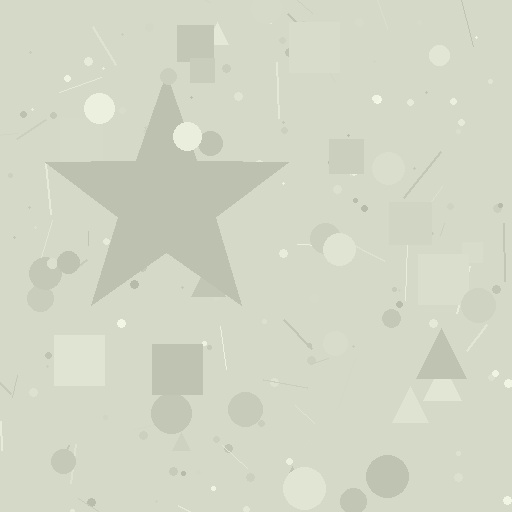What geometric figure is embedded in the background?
A star is embedded in the background.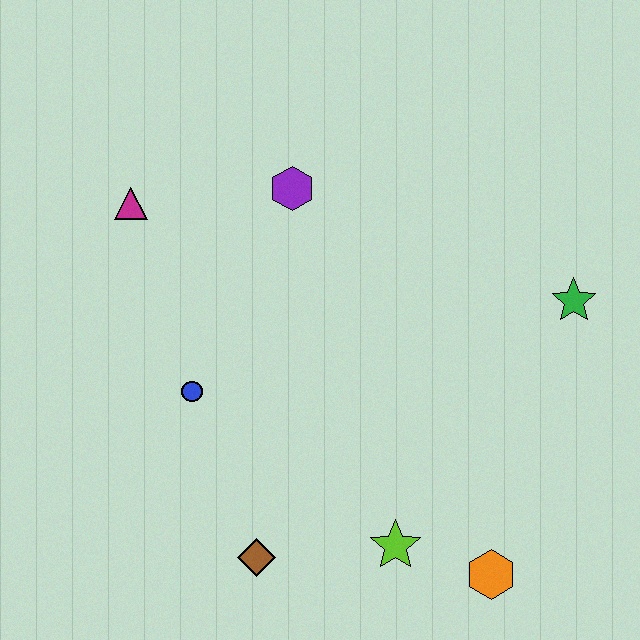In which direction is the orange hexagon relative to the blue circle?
The orange hexagon is to the right of the blue circle.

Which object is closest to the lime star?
The orange hexagon is closest to the lime star.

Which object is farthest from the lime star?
The magenta triangle is farthest from the lime star.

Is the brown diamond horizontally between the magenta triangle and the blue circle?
No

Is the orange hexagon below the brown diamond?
Yes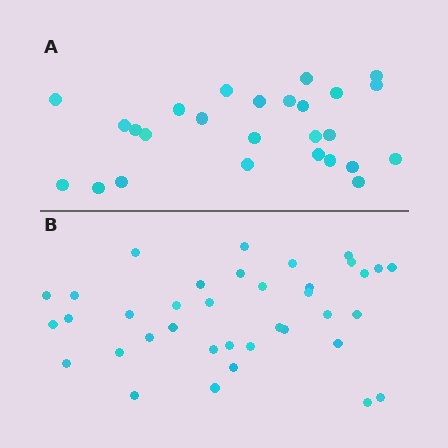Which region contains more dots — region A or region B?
Region B (the bottom region) has more dots.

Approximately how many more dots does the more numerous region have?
Region B has roughly 12 or so more dots than region A.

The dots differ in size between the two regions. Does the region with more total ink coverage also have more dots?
No. Region A has more total ink coverage because its dots are larger, but region B actually contains more individual dots. Total area can be misleading — the number of items is what matters here.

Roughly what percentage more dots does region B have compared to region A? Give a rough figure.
About 40% more.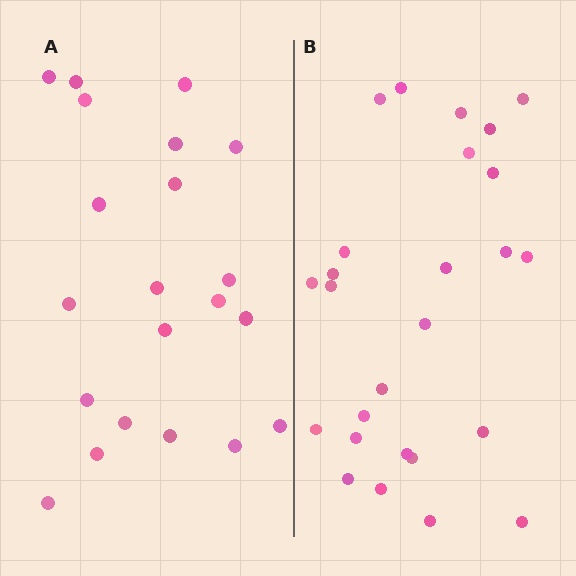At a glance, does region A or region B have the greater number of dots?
Region B (the right region) has more dots.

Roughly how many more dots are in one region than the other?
Region B has about 5 more dots than region A.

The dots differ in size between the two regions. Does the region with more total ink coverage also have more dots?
No. Region A has more total ink coverage because its dots are larger, but region B actually contains more individual dots. Total area can be misleading — the number of items is what matters here.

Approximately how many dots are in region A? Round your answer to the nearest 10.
About 20 dots. (The exact count is 21, which rounds to 20.)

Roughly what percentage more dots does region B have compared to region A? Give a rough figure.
About 25% more.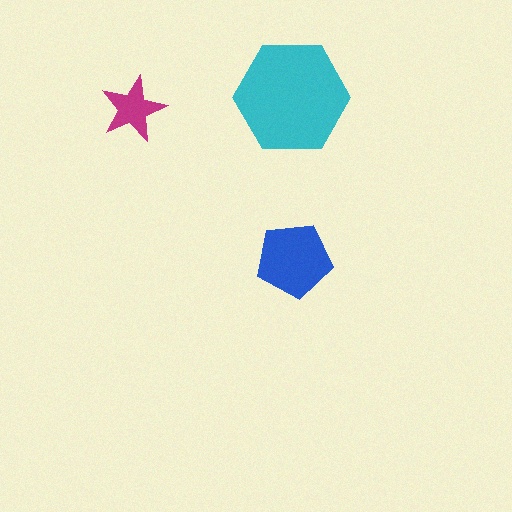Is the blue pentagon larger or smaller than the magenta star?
Larger.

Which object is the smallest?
The magenta star.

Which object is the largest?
The cyan hexagon.